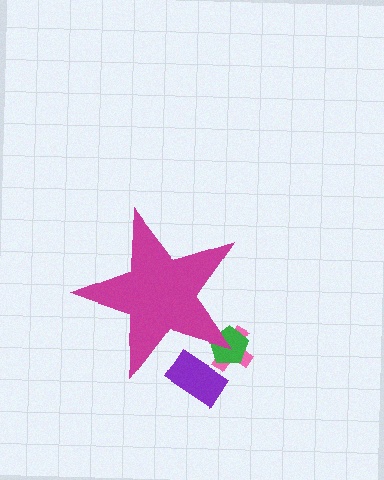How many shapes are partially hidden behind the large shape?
3 shapes are partially hidden.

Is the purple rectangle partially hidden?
Yes, the purple rectangle is partially hidden behind the magenta star.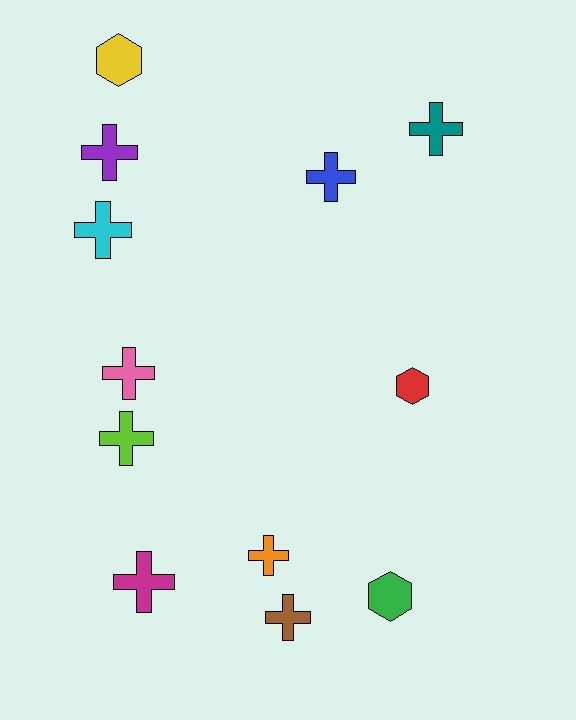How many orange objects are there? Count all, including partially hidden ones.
There is 1 orange object.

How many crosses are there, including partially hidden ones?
There are 9 crosses.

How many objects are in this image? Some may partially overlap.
There are 12 objects.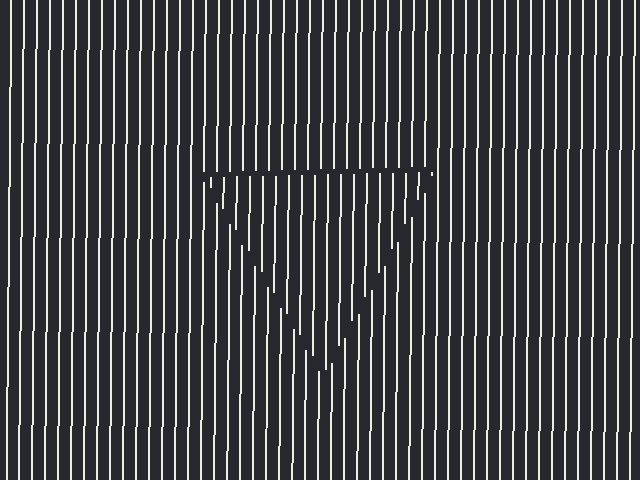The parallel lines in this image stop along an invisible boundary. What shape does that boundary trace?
An illusory triangle. The interior of the shape contains the same grating, shifted by half a period — the contour is defined by the phase discontinuity where line-ends from the inner and outer gratings abut.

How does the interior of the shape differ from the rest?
The interior of the shape contains the same grating, shifted by half a period — the contour is defined by the phase discontinuity where line-ends from the inner and outer gratings abut.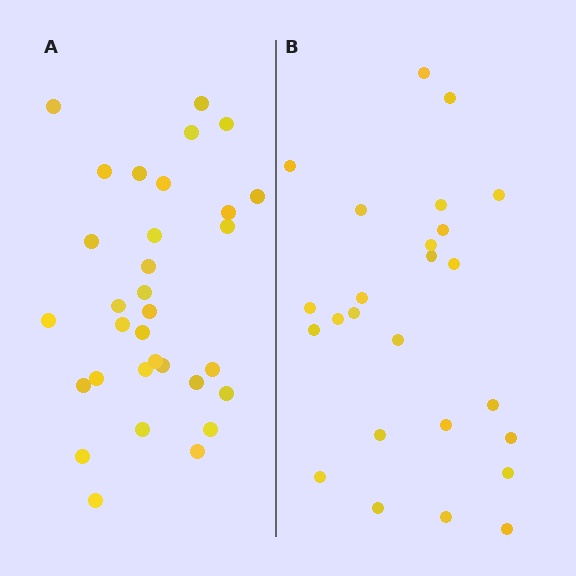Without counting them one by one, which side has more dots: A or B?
Region A (the left region) has more dots.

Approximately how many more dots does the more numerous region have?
Region A has roughly 8 or so more dots than region B.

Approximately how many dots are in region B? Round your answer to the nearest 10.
About 20 dots. (The exact count is 25, which rounds to 20.)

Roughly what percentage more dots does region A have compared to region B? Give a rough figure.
About 30% more.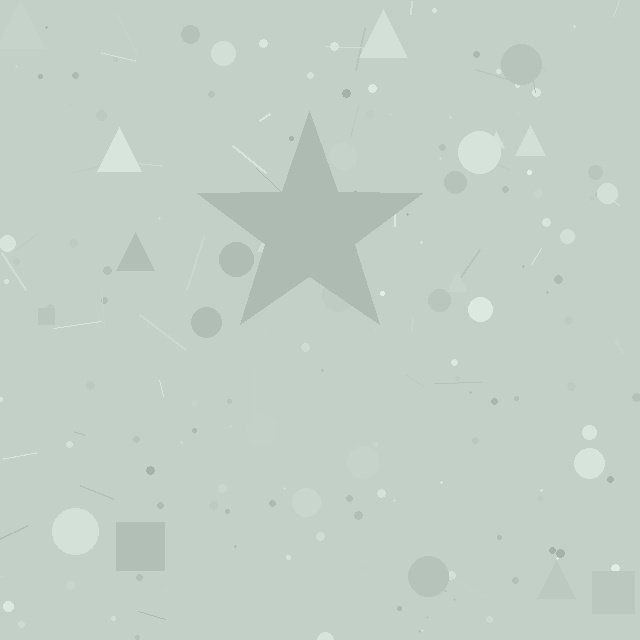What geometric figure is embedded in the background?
A star is embedded in the background.